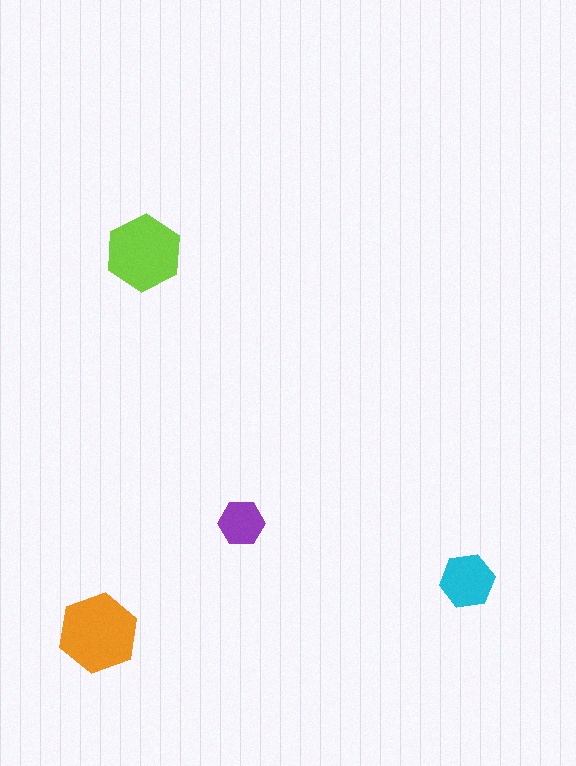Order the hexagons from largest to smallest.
the orange one, the lime one, the cyan one, the purple one.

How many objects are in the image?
There are 4 objects in the image.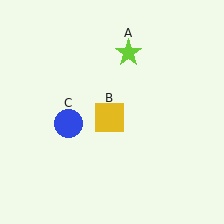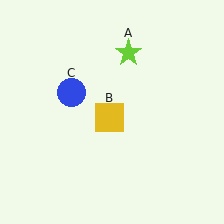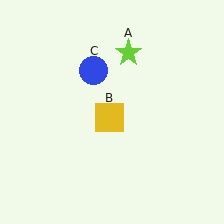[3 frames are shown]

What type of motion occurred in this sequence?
The blue circle (object C) rotated clockwise around the center of the scene.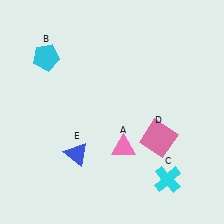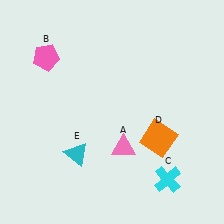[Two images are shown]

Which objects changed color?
B changed from cyan to pink. D changed from pink to orange. E changed from blue to cyan.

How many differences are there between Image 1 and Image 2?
There are 3 differences between the two images.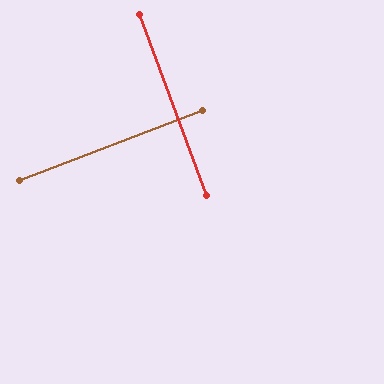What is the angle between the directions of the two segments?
Approximately 89 degrees.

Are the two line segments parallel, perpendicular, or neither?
Perpendicular — they meet at approximately 89°.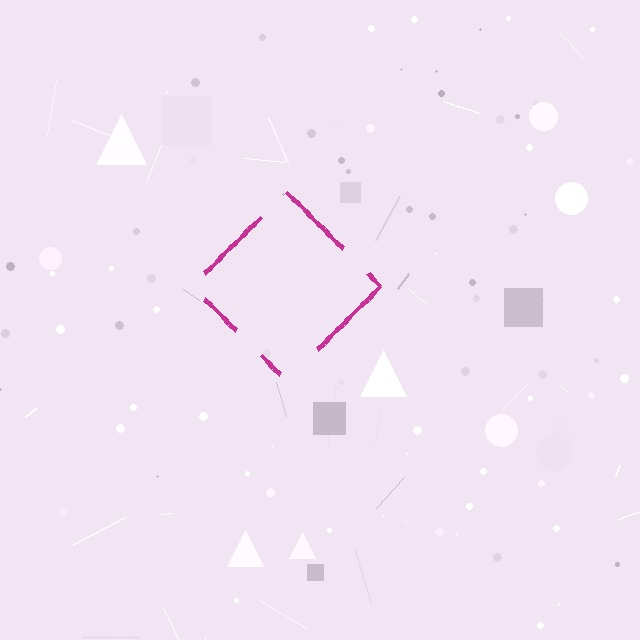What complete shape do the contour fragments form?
The contour fragments form a diamond.